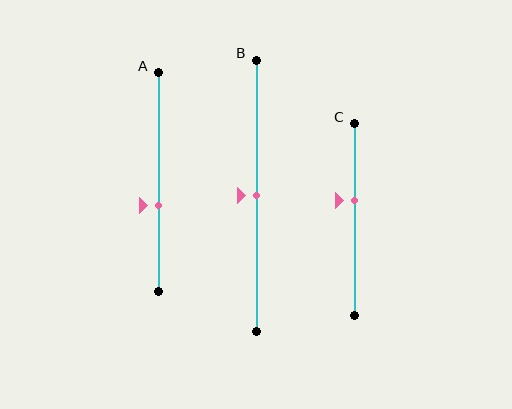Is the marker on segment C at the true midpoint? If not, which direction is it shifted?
No, the marker on segment C is shifted upward by about 10% of the segment length.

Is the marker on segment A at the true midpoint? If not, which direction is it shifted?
No, the marker on segment A is shifted downward by about 10% of the segment length.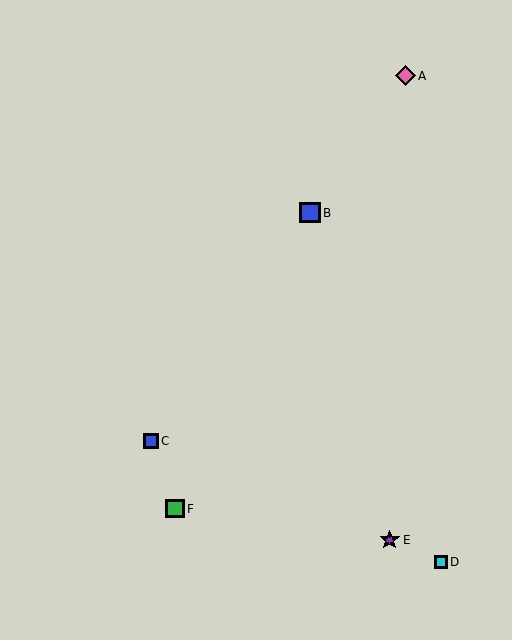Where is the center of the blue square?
The center of the blue square is at (310, 213).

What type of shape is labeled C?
Shape C is a blue square.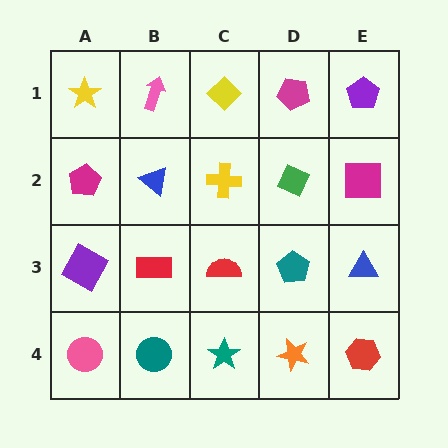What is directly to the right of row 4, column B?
A teal star.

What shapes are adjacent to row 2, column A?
A yellow star (row 1, column A), a purple square (row 3, column A), a blue triangle (row 2, column B).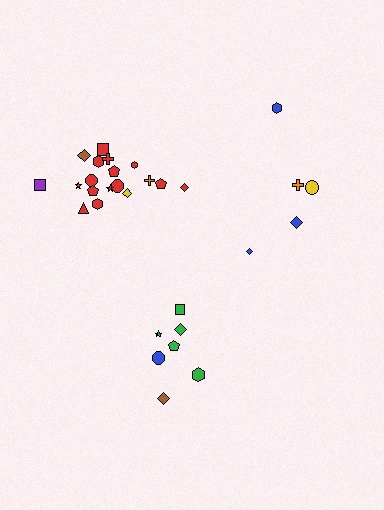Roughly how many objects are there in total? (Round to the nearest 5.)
Roughly 30 objects in total.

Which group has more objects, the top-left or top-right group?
The top-left group.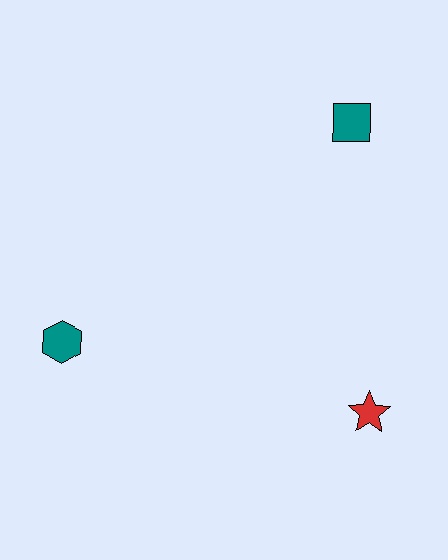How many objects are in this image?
There are 3 objects.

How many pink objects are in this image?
There are no pink objects.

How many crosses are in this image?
There are no crosses.